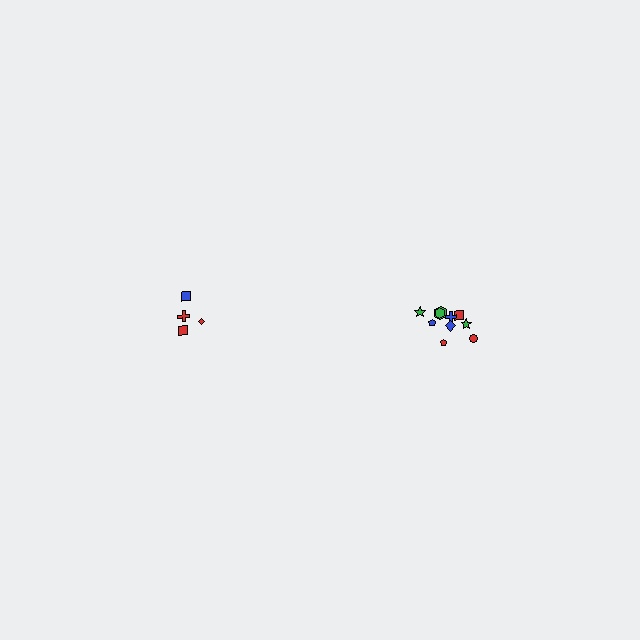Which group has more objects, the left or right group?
The right group.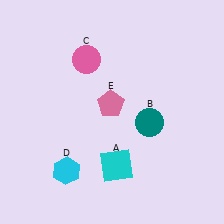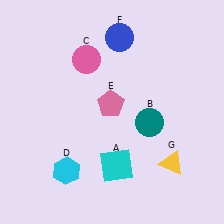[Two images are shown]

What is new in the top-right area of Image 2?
A blue circle (F) was added in the top-right area of Image 2.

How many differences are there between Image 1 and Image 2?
There are 2 differences between the two images.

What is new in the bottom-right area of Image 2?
A yellow triangle (G) was added in the bottom-right area of Image 2.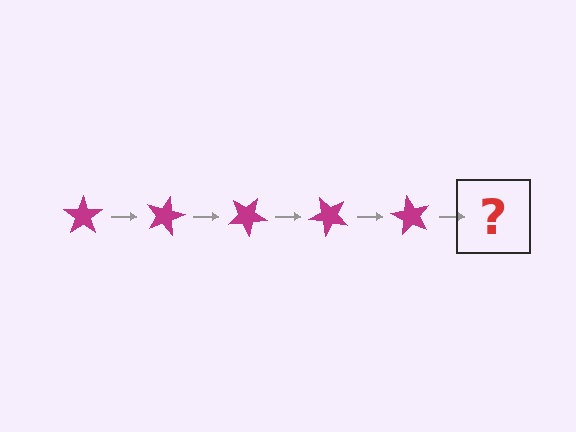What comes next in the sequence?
The next element should be a magenta star rotated 75 degrees.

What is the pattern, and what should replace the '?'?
The pattern is that the star rotates 15 degrees each step. The '?' should be a magenta star rotated 75 degrees.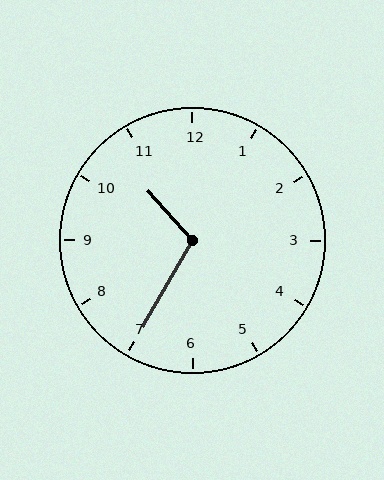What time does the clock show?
10:35.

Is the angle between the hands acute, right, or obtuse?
It is obtuse.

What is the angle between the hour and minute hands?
Approximately 108 degrees.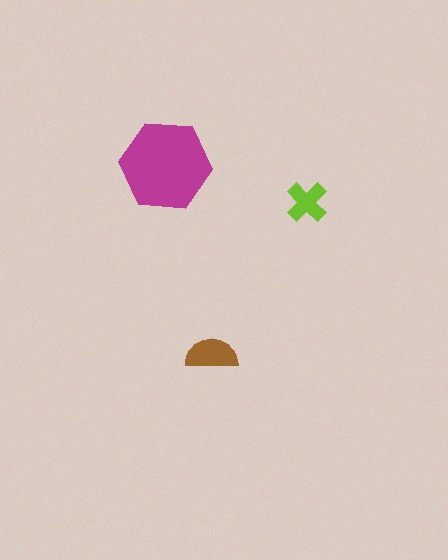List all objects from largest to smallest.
The magenta hexagon, the brown semicircle, the lime cross.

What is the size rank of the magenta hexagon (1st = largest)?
1st.